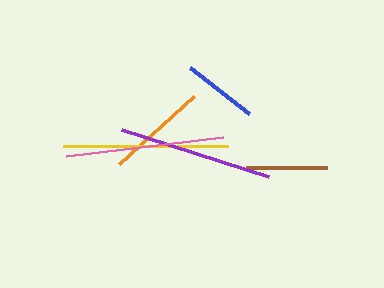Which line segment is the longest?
The yellow line is the longest at approximately 164 pixels.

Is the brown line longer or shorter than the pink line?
The pink line is longer than the brown line.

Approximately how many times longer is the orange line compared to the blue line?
The orange line is approximately 1.4 times the length of the blue line.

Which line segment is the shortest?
The blue line is the shortest at approximately 75 pixels.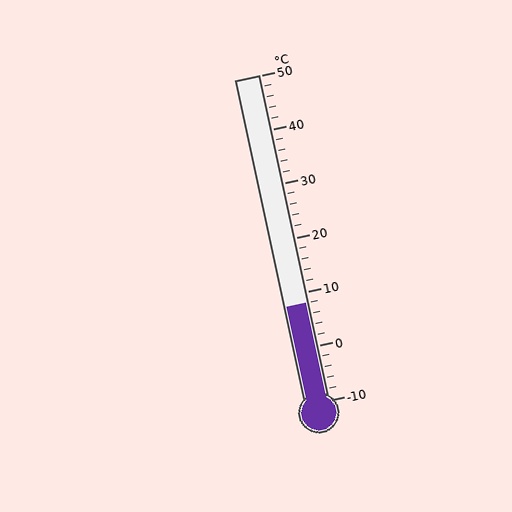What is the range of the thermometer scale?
The thermometer scale ranges from -10°C to 50°C.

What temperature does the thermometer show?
The thermometer shows approximately 8°C.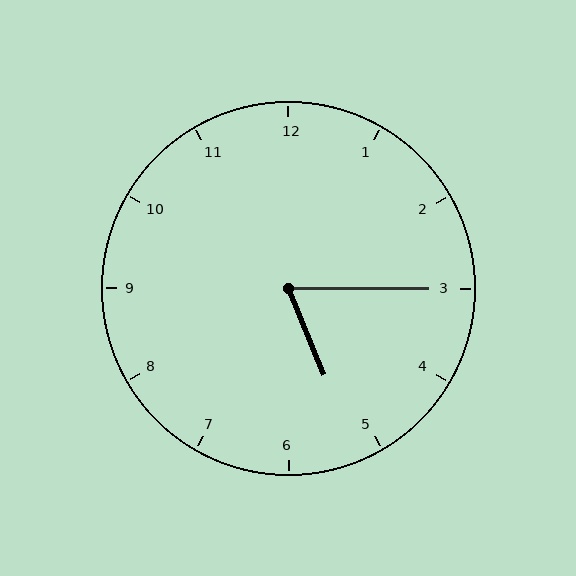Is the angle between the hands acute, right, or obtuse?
It is acute.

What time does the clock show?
5:15.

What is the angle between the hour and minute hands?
Approximately 68 degrees.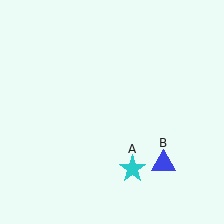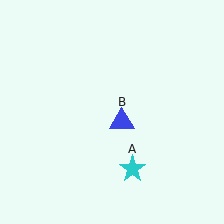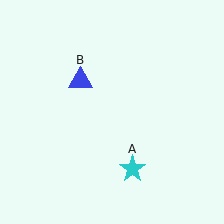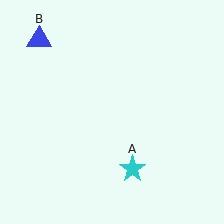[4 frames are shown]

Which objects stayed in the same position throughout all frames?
Cyan star (object A) remained stationary.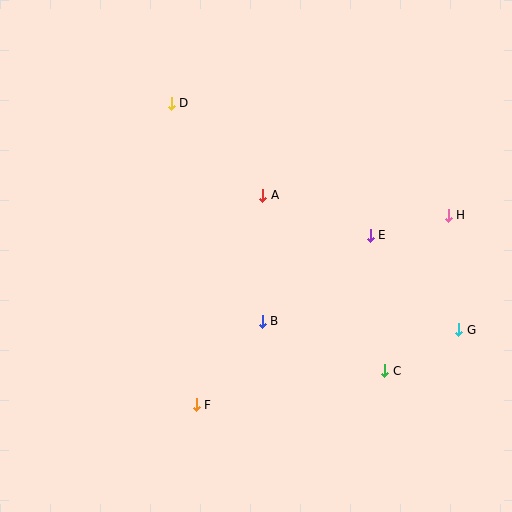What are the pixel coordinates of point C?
Point C is at (385, 371).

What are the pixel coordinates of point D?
Point D is at (171, 103).